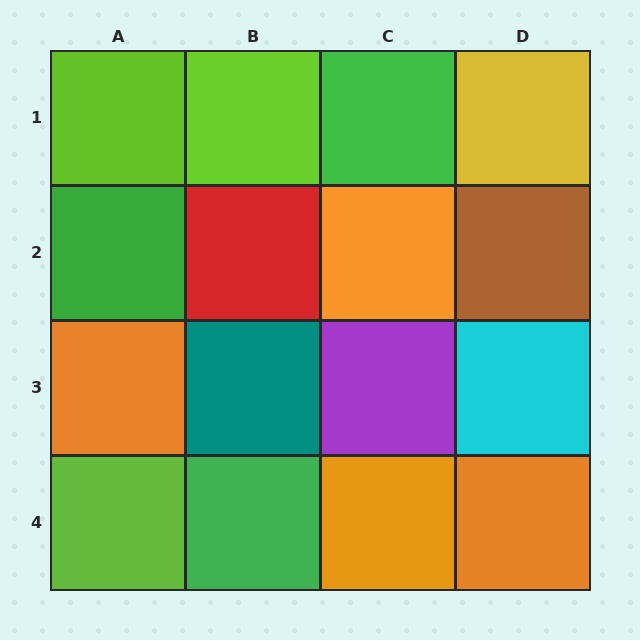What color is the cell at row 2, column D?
Brown.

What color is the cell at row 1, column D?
Yellow.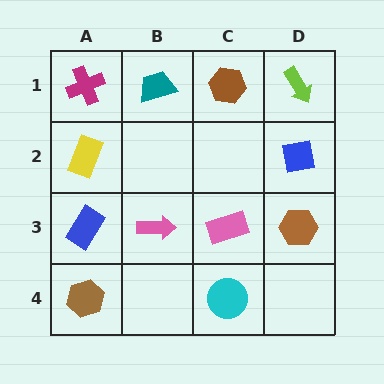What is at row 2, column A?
A yellow rectangle.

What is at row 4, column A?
A brown hexagon.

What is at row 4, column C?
A cyan circle.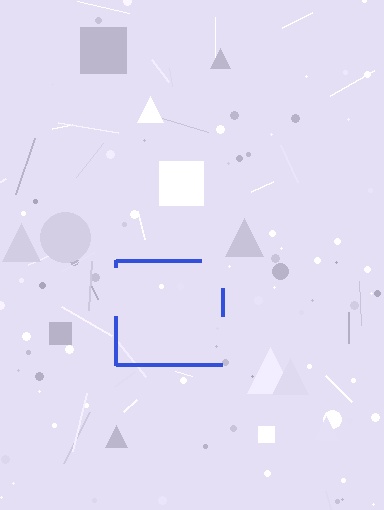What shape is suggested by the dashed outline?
The dashed outline suggests a square.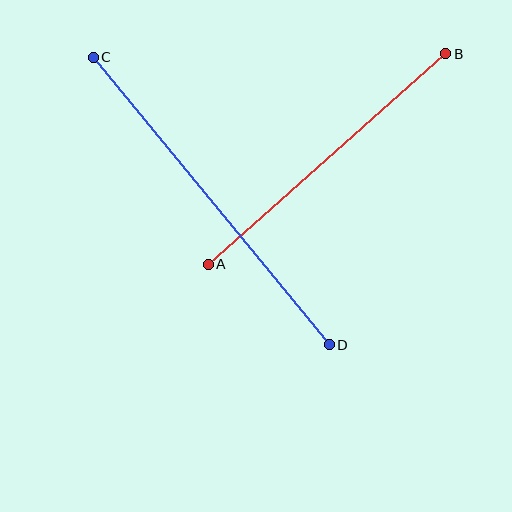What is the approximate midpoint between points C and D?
The midpoint is at approximately (211, 201) pixels.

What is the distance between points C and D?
The distance is approximately 372 pixels.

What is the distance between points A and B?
The distance is approximately 318 pixels.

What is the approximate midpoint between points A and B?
The midpoint is at approximately (327, 159) pixels.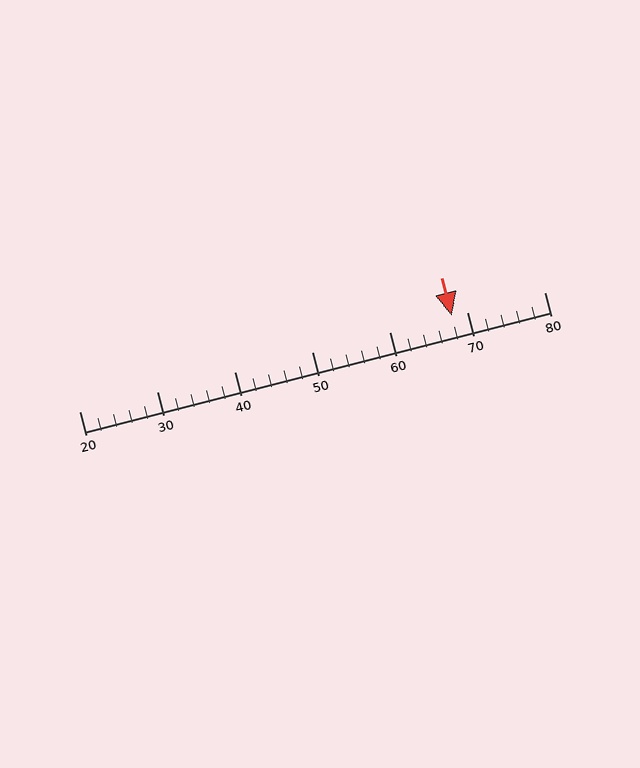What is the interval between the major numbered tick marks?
The major tick marks are spaced 10 units apart.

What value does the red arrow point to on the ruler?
The red arrow points to approximately 68.